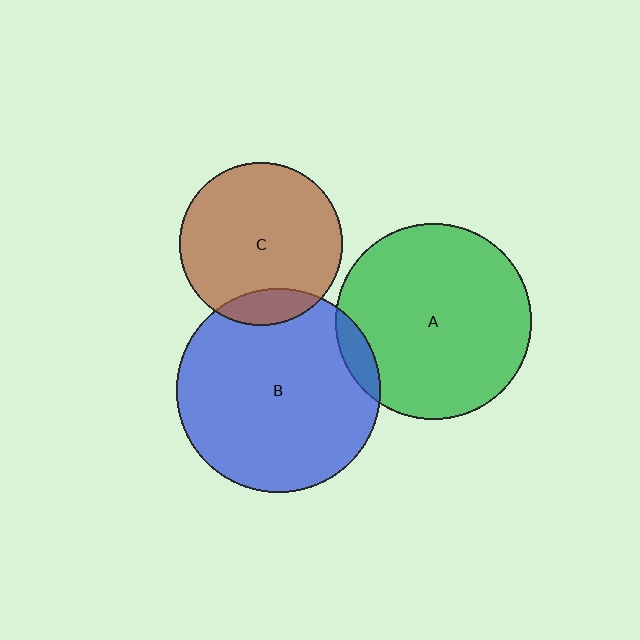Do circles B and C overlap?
Yes.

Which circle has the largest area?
Circle B (blue).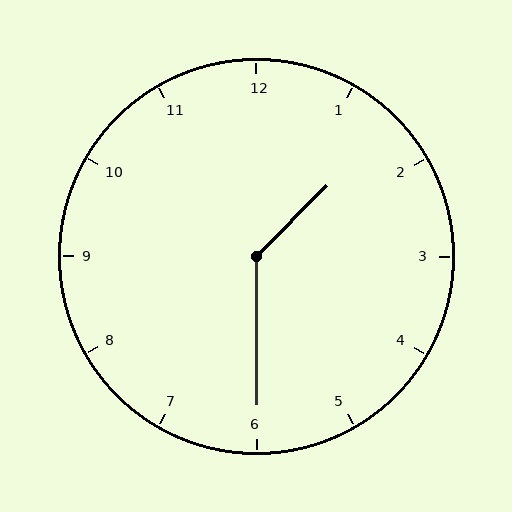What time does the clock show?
1:30.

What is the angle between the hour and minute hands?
Approximately 135 degrees.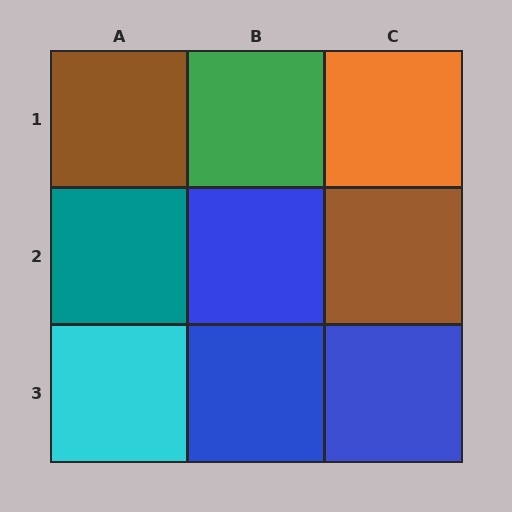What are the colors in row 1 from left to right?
Brown, green, orange.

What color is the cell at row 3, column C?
Blue.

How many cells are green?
1 cell is green.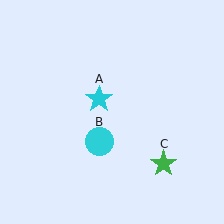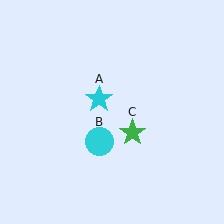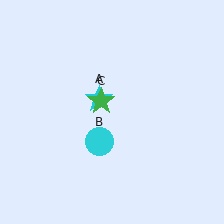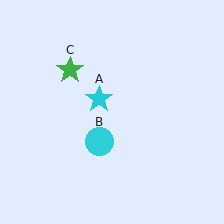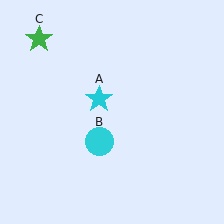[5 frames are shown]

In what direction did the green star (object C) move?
The green star (object C) moved up and to the left.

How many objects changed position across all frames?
1 object changed position: green star (object C).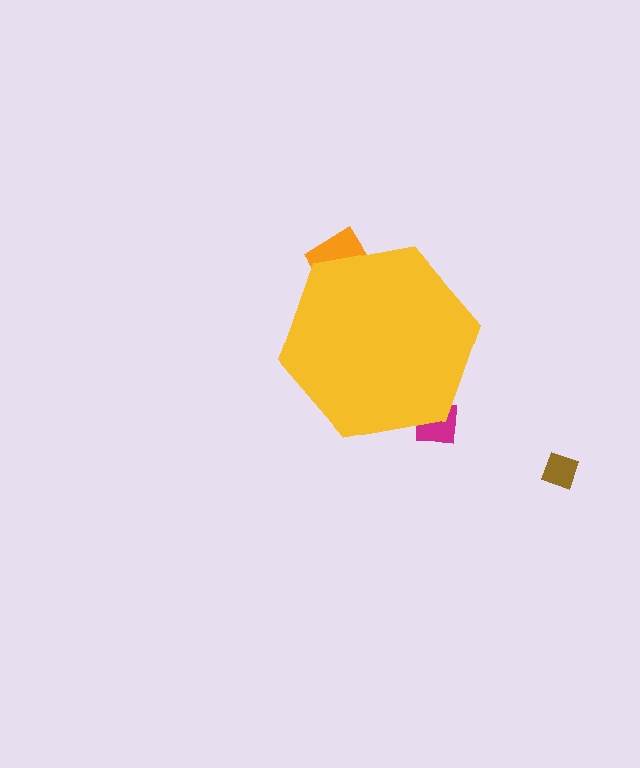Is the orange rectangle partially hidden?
Yes, the orange rectangle is partially hidden behind the yellow hexagon.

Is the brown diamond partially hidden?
No, the brown diamond is fully visible.